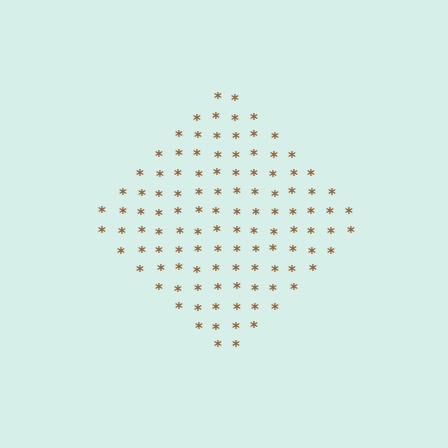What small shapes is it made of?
It is made of small asterisks.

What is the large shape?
The large shape is a diamond.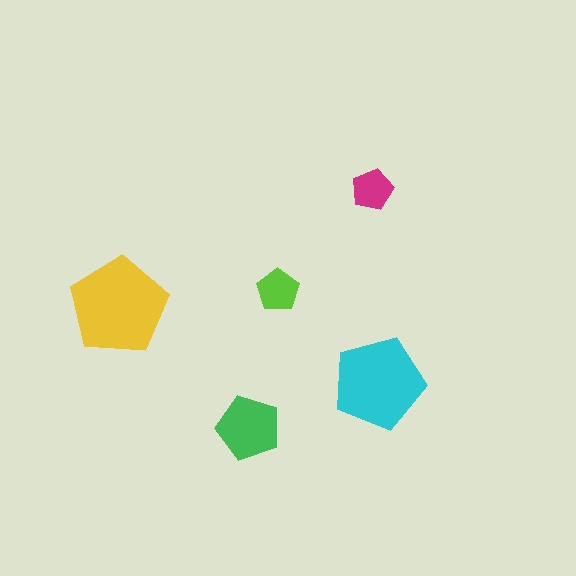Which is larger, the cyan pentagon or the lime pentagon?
The cyan one.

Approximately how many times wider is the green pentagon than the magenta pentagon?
About 1.5 times wider.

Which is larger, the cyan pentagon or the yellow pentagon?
The yellow one.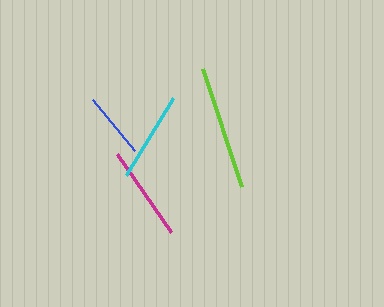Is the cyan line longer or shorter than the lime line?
The lime line is longer than the cyan line.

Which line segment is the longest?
The lime line is the longest at approximately 124 pixels.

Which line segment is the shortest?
The blue line is the shortest at approximately 65 pixels.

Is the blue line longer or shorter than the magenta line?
The magenta line is longer than the blue line.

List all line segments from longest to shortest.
From longest to shortest: lime, magenta, cyan, blue.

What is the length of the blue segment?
The blue segment is approximately 65 pixels long.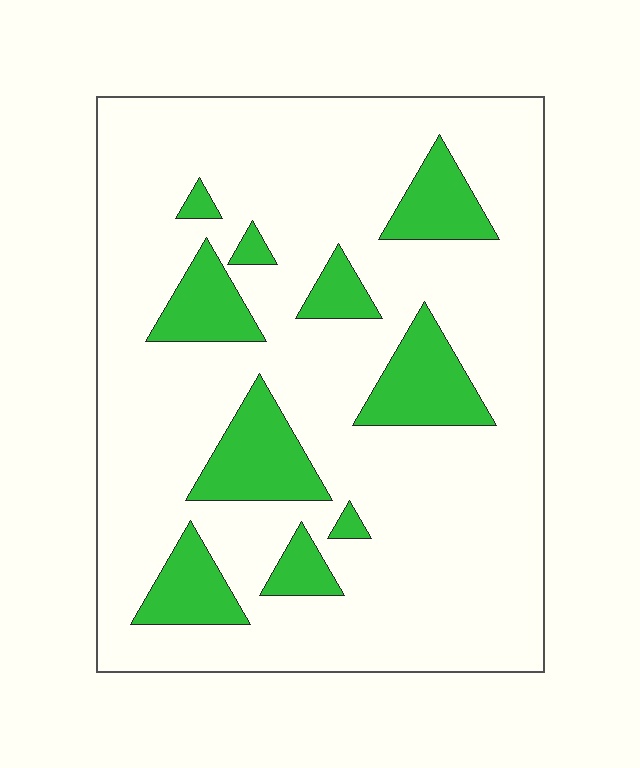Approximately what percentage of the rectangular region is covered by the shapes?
Approximately 20%.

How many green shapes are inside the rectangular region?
10.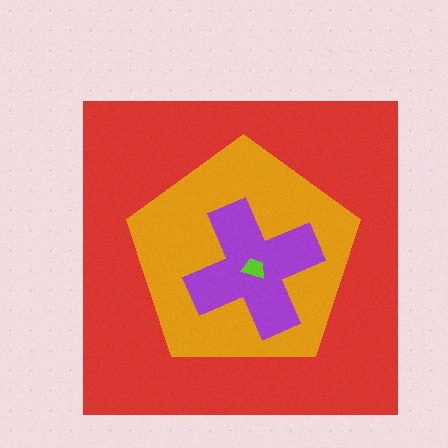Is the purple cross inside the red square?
Yes.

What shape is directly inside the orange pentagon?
The purple cross.